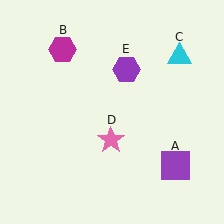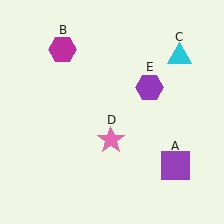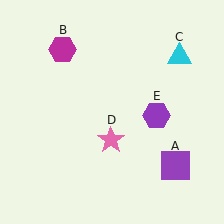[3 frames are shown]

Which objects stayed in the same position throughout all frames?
Purple square (object A) and magenta hexagon (object B) and cyan triangle (object C) and pink star (object D) remained stationary.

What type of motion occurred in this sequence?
The purple hexagon (object E) rotated clockwise around the center of the scene.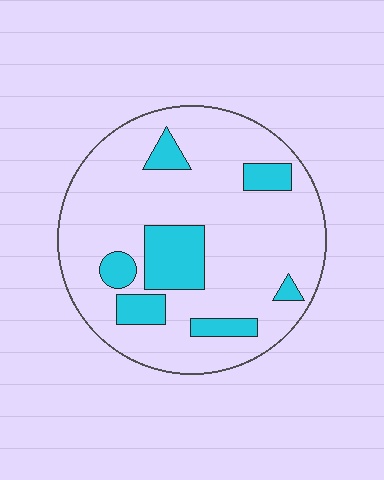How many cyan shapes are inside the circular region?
7.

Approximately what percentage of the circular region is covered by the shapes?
Approximately 20%.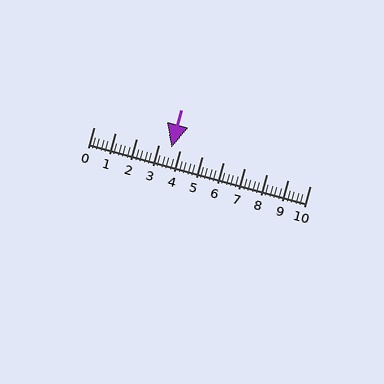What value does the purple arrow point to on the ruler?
The purple arrow points to approximately 3.6.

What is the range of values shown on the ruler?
The ruler shows values from 0 to 10.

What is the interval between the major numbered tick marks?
The major tick marks are spaced 1 units apart.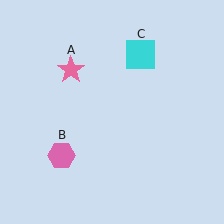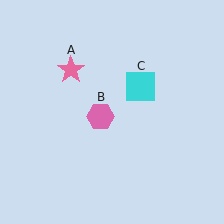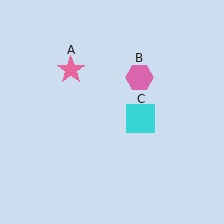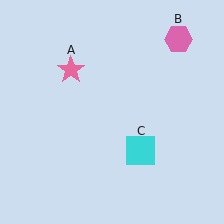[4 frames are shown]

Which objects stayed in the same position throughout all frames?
Pink star (object A) remained stationary.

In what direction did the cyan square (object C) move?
The cyan square (object C) moved down.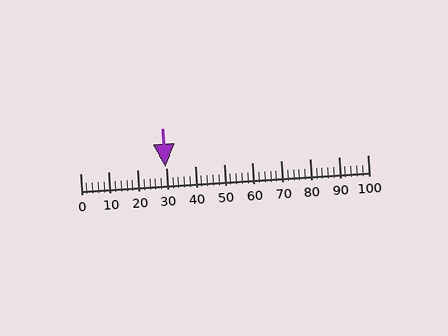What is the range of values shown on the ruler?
The ruler shows values from 0 to 100.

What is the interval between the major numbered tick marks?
The major tick marks are spaced 10 units apart.